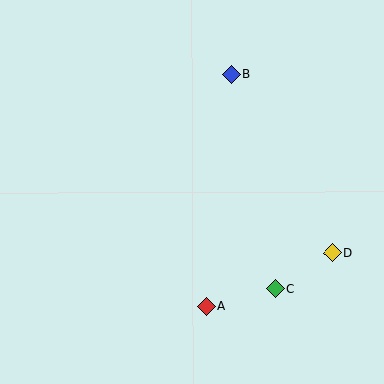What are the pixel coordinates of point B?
Point B is at (231, 74).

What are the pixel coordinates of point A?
Point A is at (206, 306).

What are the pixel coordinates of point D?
Point D is at (333, 253).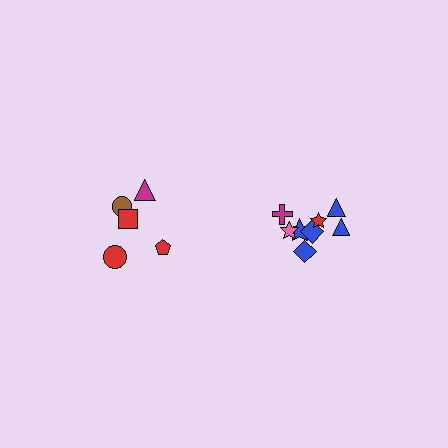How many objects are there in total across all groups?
There are 13 objects.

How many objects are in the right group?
There are 8 objects.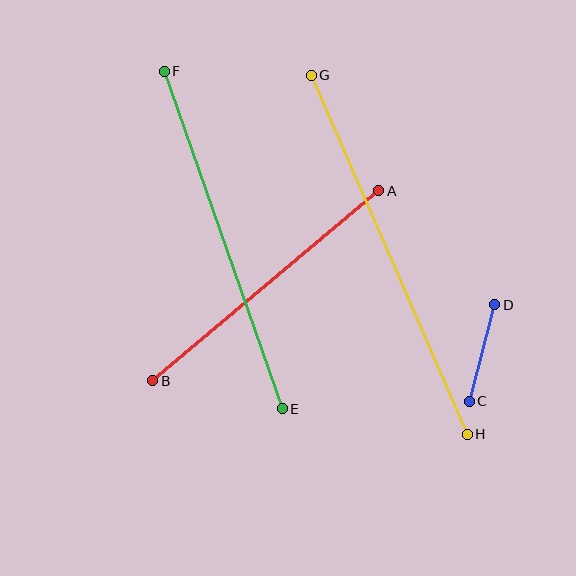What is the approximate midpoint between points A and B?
The midpoint is at approximately (266, 286) pixels.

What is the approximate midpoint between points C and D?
The midpoint is at approximately (482, 353) pixels.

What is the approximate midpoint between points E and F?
The midpoint is at approximately (223, 240) pixels.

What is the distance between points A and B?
The distance is approximately 295 pixels.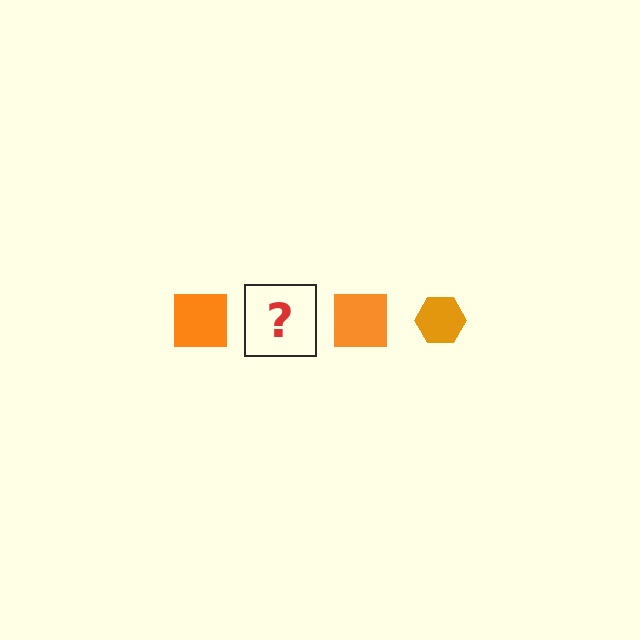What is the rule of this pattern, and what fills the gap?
The rule is that the pattern cycles through square, hexagon shapes in orange. The gap should be filled with an orange hexagon.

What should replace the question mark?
The question mark should be replaced with an orange hexagon.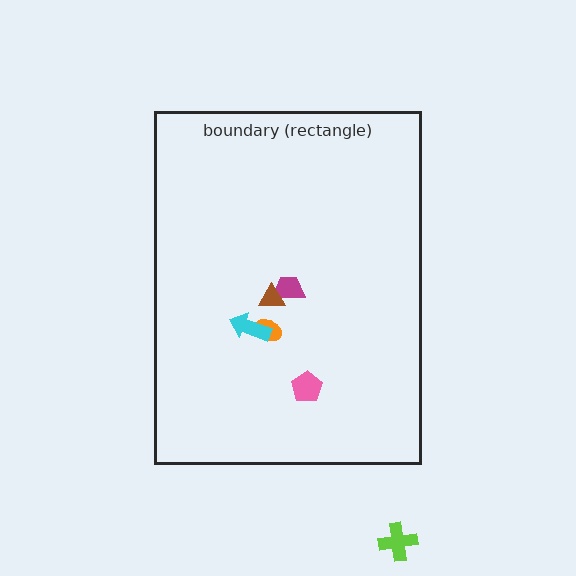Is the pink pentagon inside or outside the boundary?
Inside.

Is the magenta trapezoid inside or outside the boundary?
Inside.